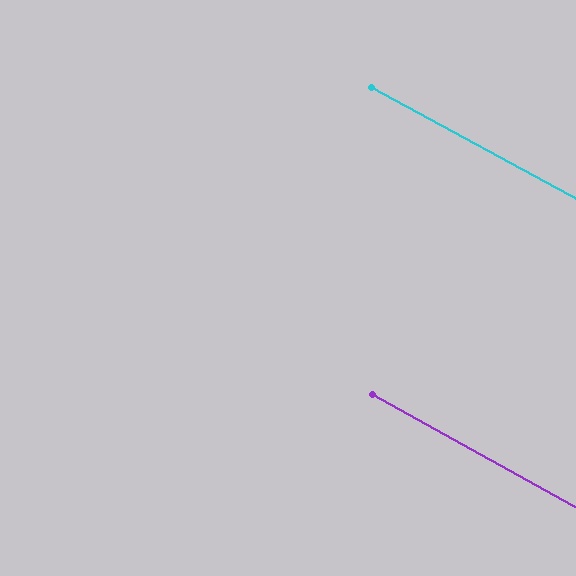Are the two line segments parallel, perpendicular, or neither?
Parallel — their directions differ by only 0.4°.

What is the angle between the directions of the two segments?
Approximately 0 degrees.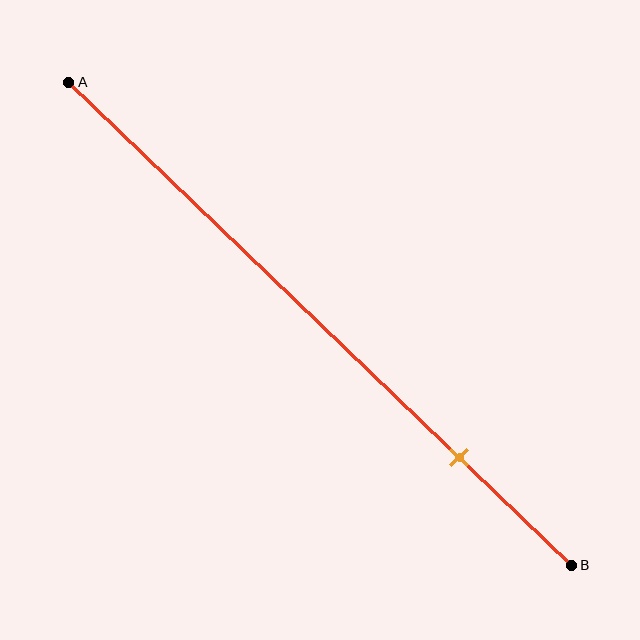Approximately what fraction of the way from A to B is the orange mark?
The orange mark is approximately 80% of the way from A to B.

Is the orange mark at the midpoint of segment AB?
No, the mark is at about 80% from A, not at the 50% midpoint.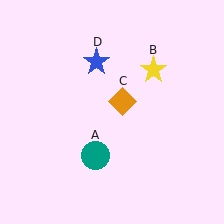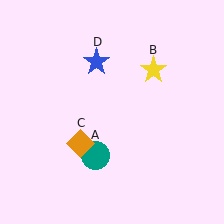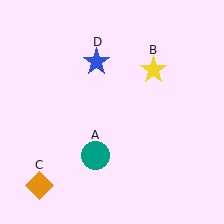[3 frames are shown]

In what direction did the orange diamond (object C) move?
The orange diamond (object C) moved down and to the left.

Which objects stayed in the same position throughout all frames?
Teal circle (object A) and yellow star (object B) and blue star (object D) remained stationary.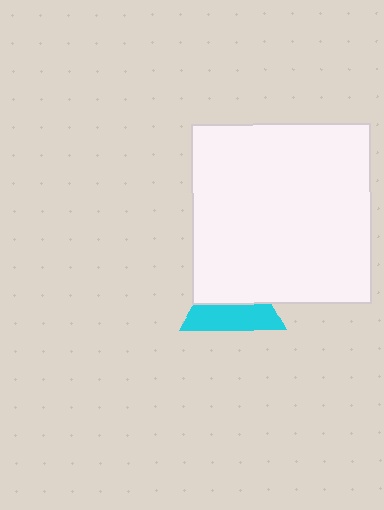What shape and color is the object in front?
The object in front is a white square.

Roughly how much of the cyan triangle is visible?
About half of it is visible (roughly 47%).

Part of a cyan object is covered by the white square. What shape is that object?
It is a triangle.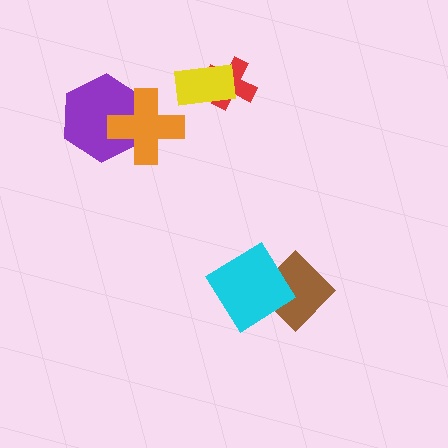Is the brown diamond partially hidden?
Yes, it is partially covered by another shape.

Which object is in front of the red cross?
The yellow rectangle is in front of the red cross.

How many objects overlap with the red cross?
1 object overlaps with the red cross.